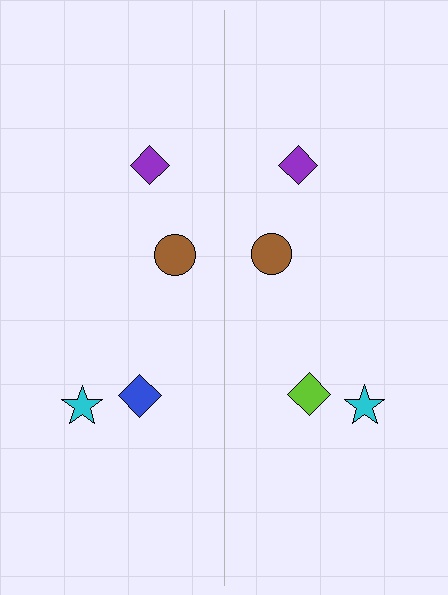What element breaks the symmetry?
The lime diamond on the right side breaks the symmetry — its mirror counterpart is blue.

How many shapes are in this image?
There are 8 shapes in this image.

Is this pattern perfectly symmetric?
No, the pattern is not perfectly symmetric. The lime diamond on the right side breaks the symmetry — its mirror counterpart is blue.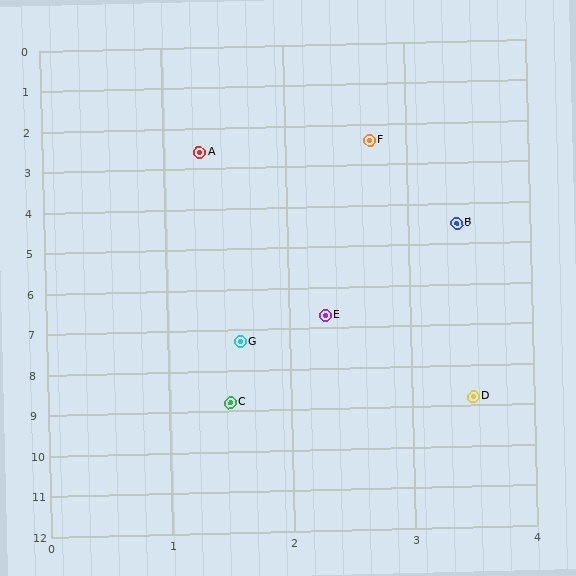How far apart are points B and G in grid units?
Points B and G are about 3.3 grid units apart.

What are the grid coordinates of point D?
Point D is at approximately (3.5, 8.8).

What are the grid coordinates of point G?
Point G is at approximately (1.6, 7.3).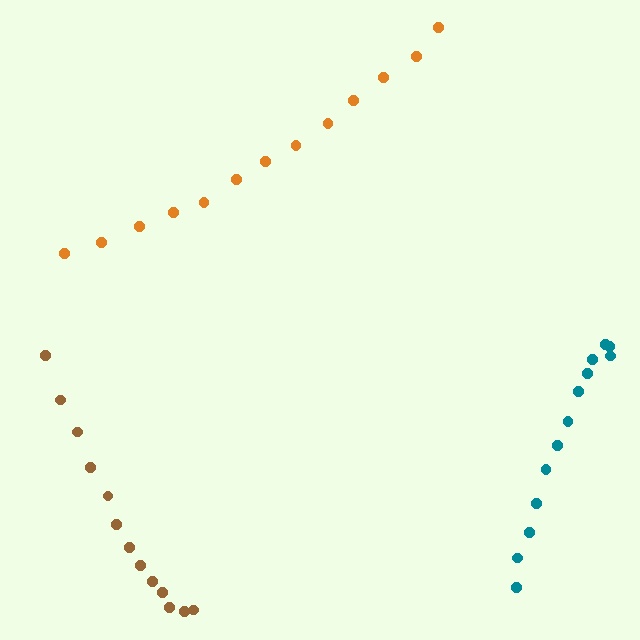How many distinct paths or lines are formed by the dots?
There are 3 distinct paths.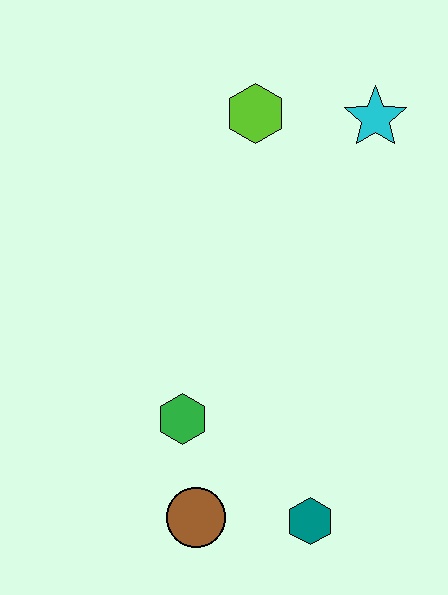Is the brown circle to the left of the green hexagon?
No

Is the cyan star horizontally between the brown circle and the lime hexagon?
No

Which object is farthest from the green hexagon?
The cyan star is farthest from the green hexagon.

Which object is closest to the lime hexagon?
The cyan star is closest to the lime hexagon.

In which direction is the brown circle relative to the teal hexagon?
The brown circle is to the left of the teal hexagon.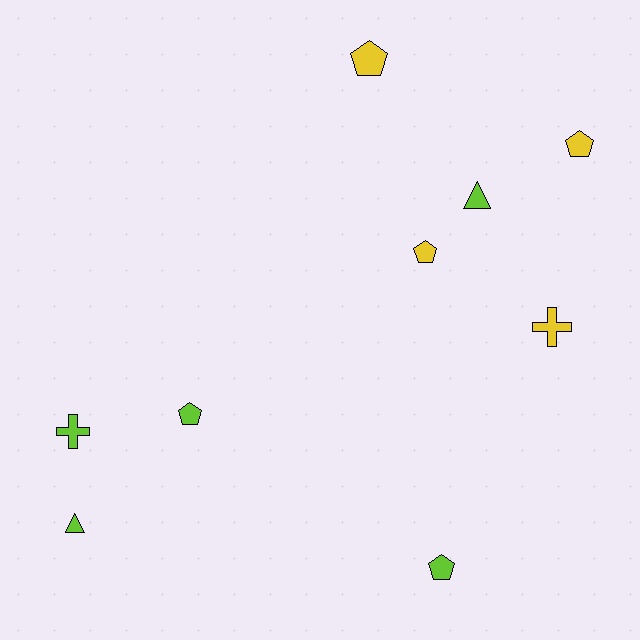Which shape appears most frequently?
Pentagon, with 5 objects.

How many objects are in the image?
There are 9 objects.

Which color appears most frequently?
Lime, with 5 objects.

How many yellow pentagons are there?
There are 3 yellow pentagons.